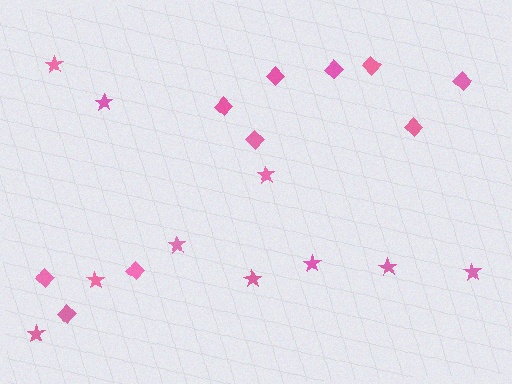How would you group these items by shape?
There are 2 groups: one group of diamonds (10) and one group of stars (10).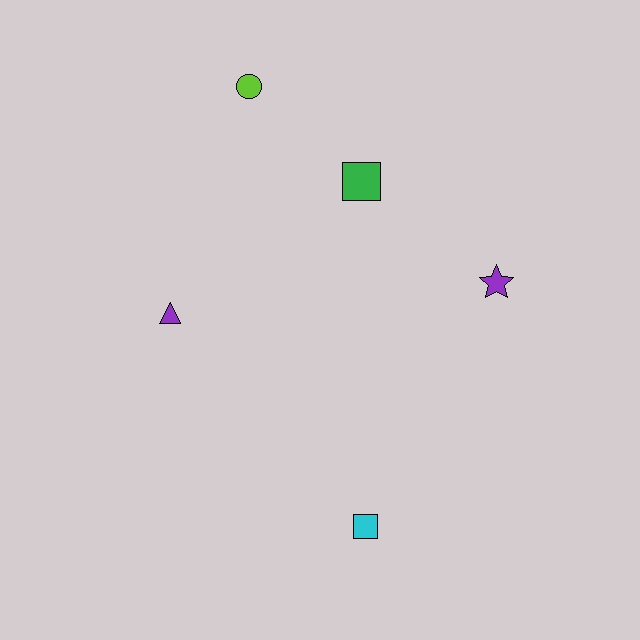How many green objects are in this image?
There is 1 green object.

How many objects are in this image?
There are 5 objects.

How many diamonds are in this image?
There are no diamonds.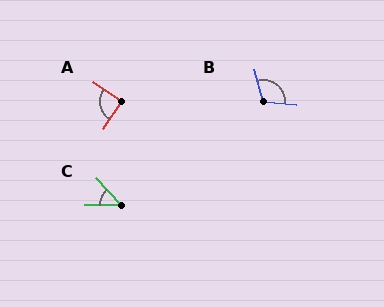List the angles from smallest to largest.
C (47°), A (92°), B (110°).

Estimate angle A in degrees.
Approximately 92 degrees.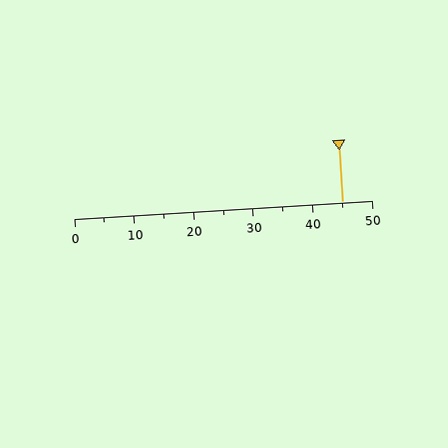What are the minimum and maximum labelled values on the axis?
The axis runs from 0 to 50.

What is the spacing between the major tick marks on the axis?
The major ticks are spaced 10 apart.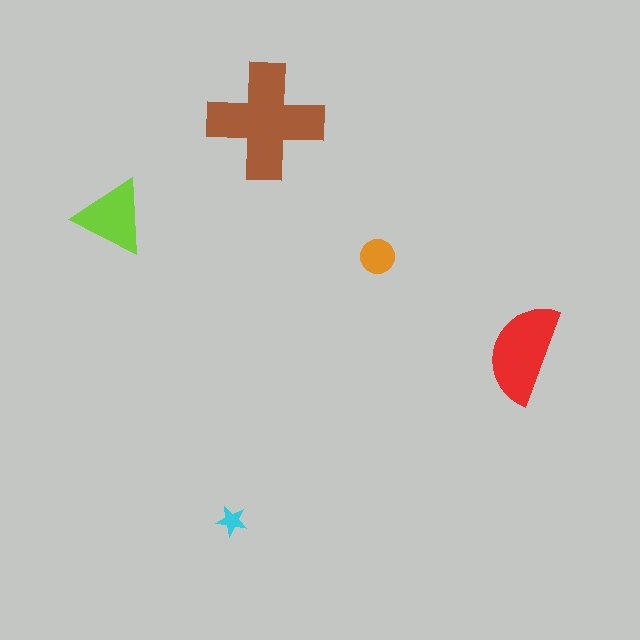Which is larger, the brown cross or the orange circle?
The brown cross.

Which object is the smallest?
The cyan star.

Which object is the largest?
The brown cross.